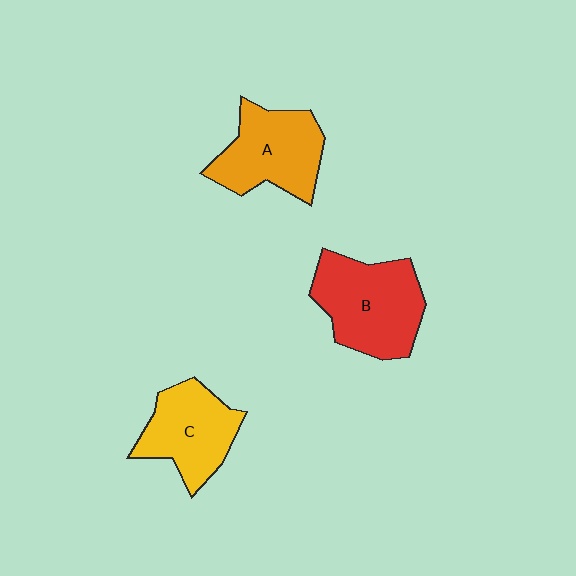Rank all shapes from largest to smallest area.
From largest to smallest: B (red), A (orange), C (yellow).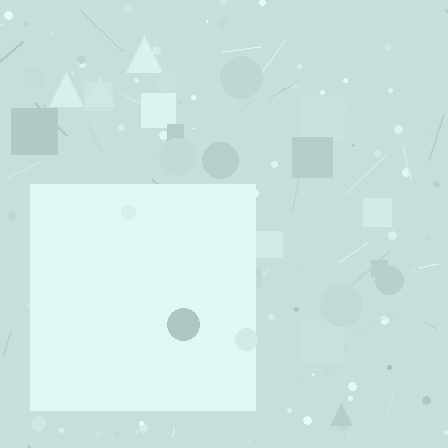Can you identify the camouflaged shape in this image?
The camouflaged shape is a square.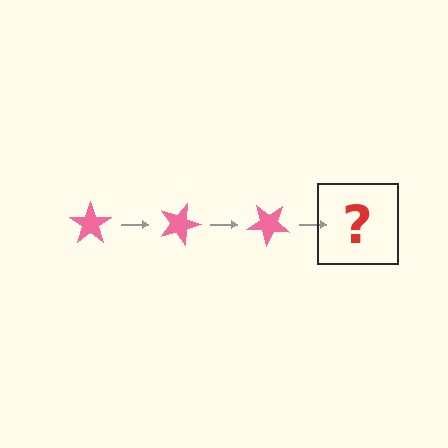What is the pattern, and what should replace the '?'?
The pattern is that the star rotates 20 degrees each step. The '?' should be a pink star rotated 60 degrees.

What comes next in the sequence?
The next element should be a pink star rotated 60 degrees.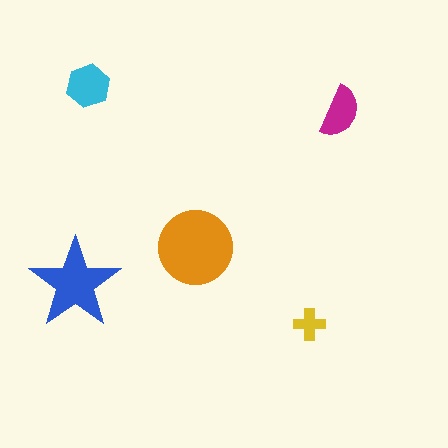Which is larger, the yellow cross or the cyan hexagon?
The cyan hexagon.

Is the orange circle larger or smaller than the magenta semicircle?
Larger.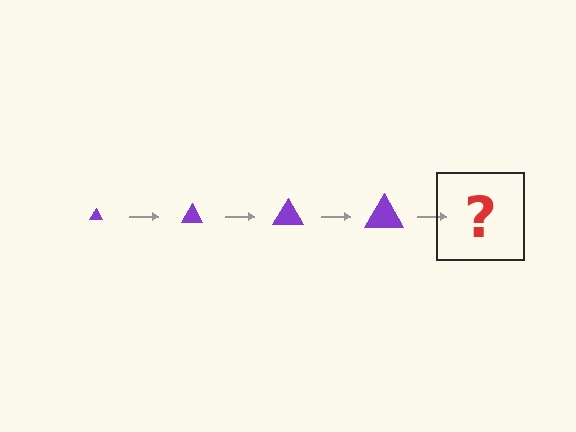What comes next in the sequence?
The next element should be a purple triangle, larger than the previous one.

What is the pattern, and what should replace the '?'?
The pattern is that the triangle gets progressively larger each step. The '?' should be a purple triangle, larger than the previous one.